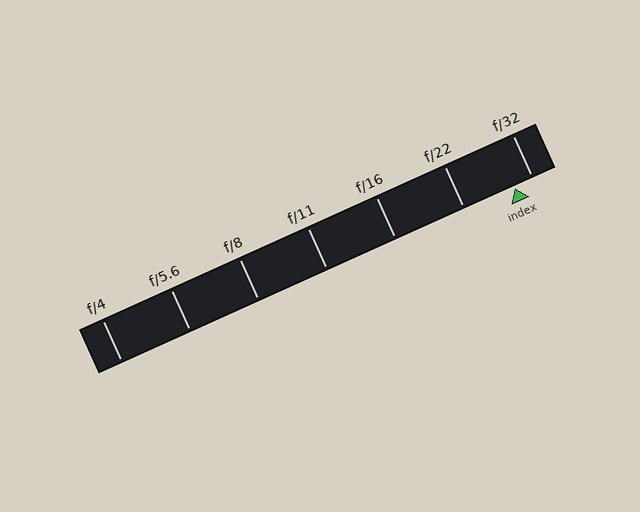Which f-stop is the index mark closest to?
The index mark is closest to f/32.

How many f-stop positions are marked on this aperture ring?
There are 7 f-stop positions marked.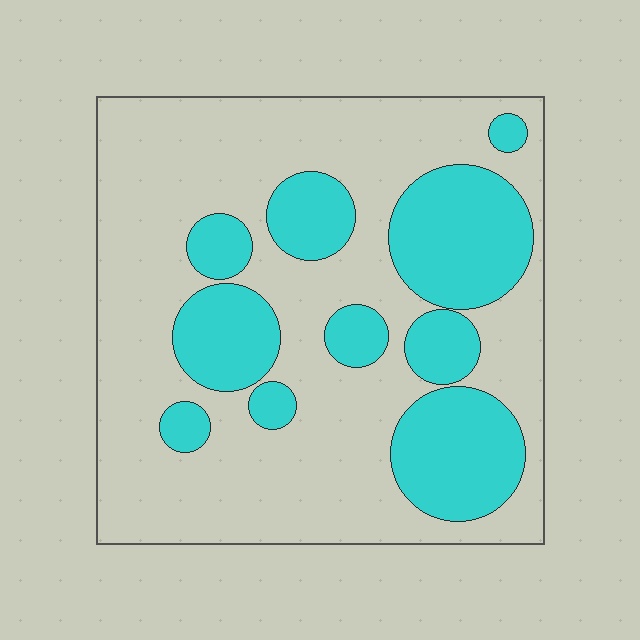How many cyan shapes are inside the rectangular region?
10.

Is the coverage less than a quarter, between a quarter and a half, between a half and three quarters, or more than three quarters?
Between a quarter and a half.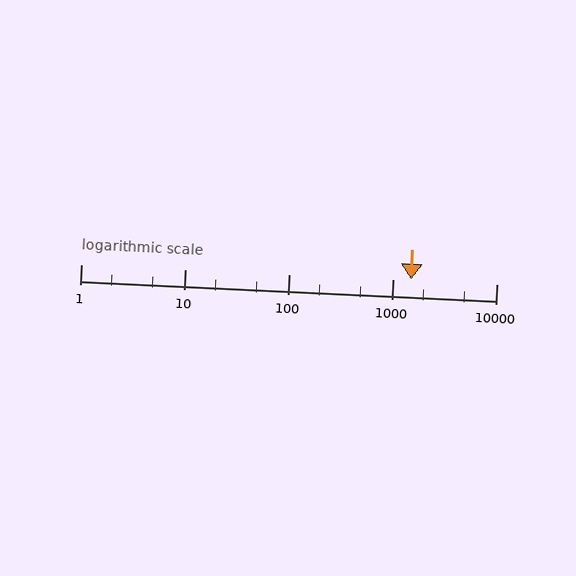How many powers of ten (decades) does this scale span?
The scale spans 4 decades, from 1 to 10000.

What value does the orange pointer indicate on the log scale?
The pointer indicates approximately 1500.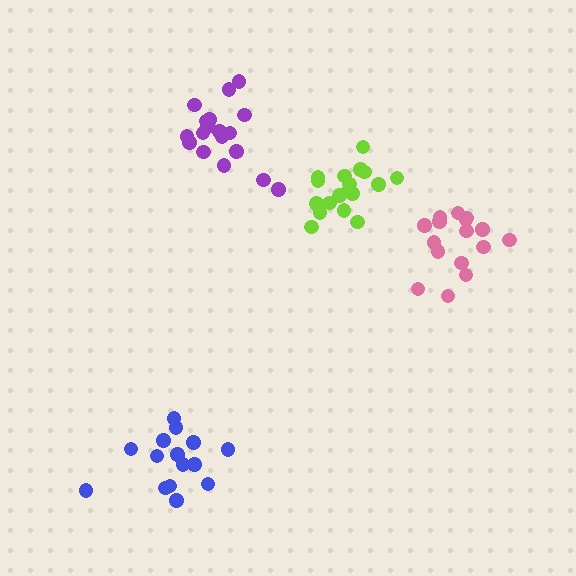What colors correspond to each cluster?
The clusters are colored: pink, lime, purple, blue.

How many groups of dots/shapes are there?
There are 4 groups.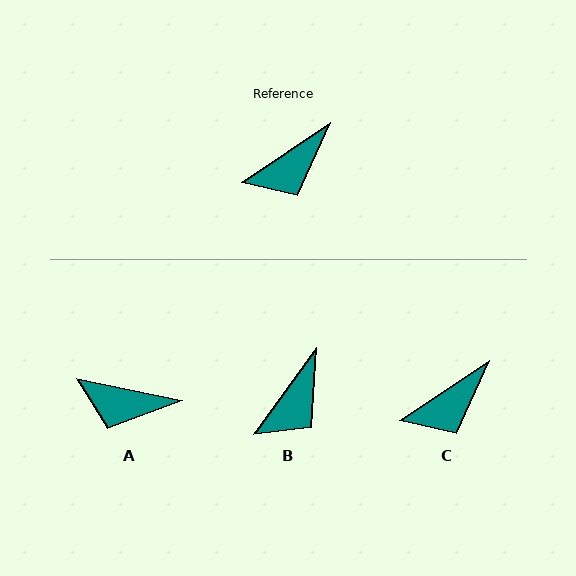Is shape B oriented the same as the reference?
No, it is off by about 20 degrees.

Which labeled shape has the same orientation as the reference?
C.